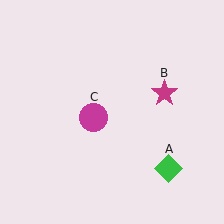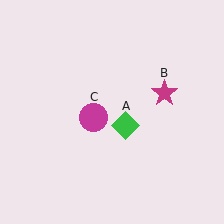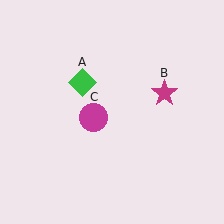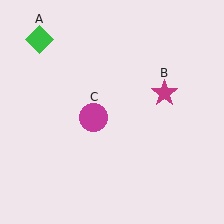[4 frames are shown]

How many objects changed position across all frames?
1 object changed position: green diamond (object A).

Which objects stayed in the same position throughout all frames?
Magenta star (object B) and magenta circle (object C) remained stationary.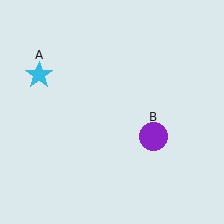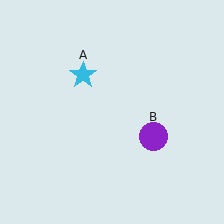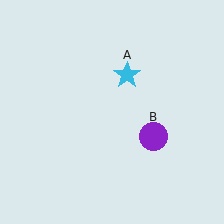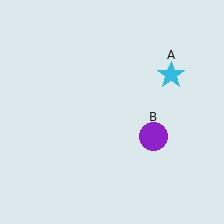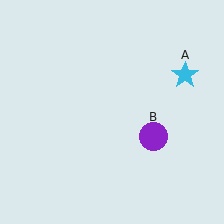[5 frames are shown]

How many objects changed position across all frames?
1 object changed position: cyan star (object A).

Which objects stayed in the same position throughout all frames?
Purple circle (object B) remained stationary.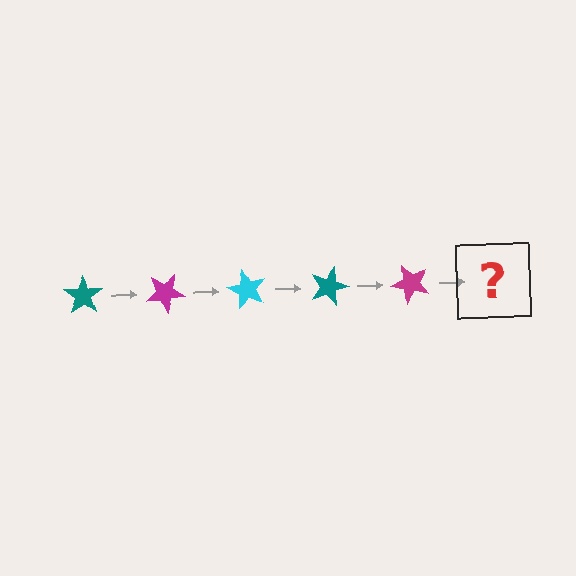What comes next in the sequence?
The next element should be a cyan star, rotated 150 degrees from the start.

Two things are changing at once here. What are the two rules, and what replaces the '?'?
The two rules are that it rotates 30 degrees each step and the color cycles through teal, magenta, and cyan. The '?' should be a cyan star, rotated 150 degrees from the start.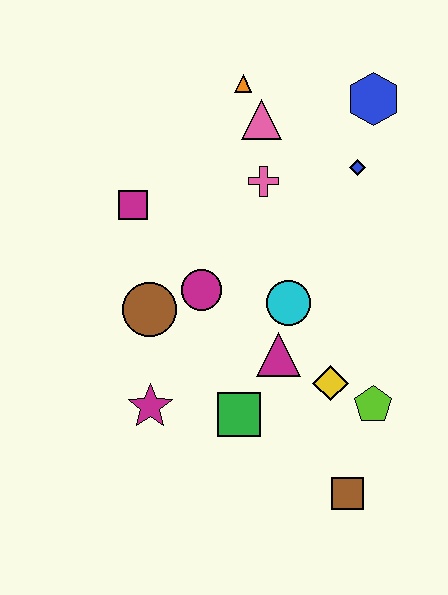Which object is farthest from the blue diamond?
The brown square is farthest from the blue diamond.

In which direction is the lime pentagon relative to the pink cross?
The lime pentagon is below the pink cross.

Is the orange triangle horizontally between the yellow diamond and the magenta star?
Yes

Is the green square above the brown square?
Yes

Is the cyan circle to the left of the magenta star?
No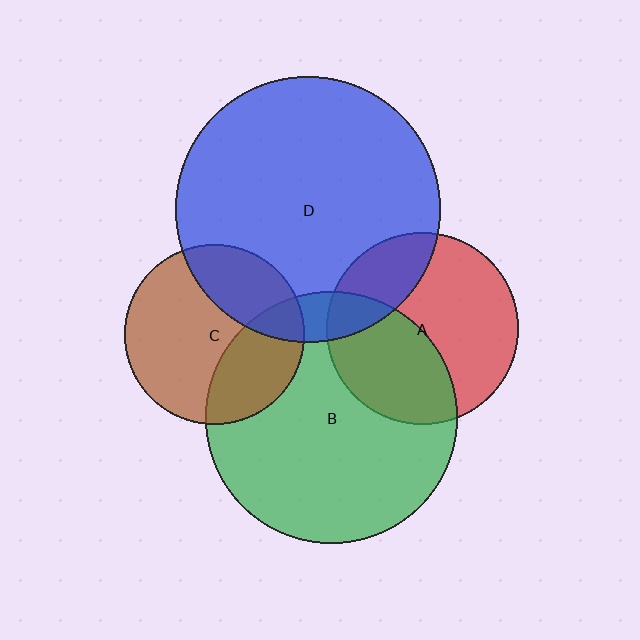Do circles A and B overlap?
Yes.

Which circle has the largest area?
Circle D (blue).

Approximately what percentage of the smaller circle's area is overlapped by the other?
Approximately 40%.